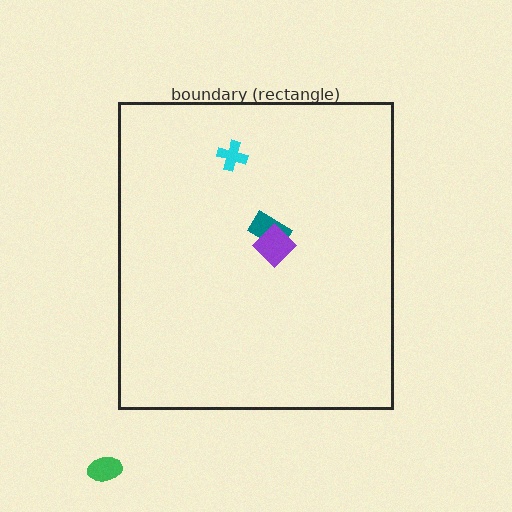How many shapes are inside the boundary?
3 inside, 1 outside.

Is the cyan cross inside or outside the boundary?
Inside.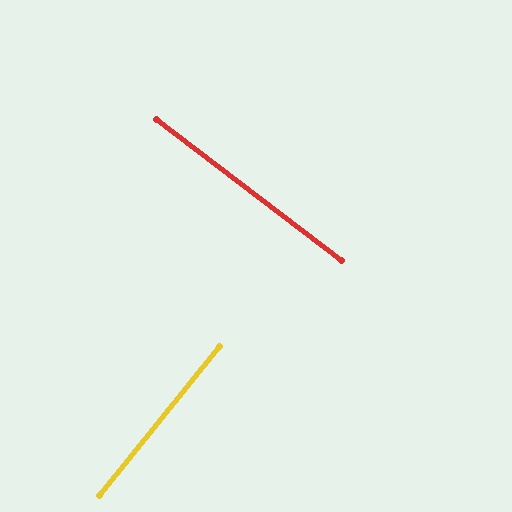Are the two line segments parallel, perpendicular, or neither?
Perpendicular — they meet at approximately 89°.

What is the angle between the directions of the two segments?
Approximately 89 degrees.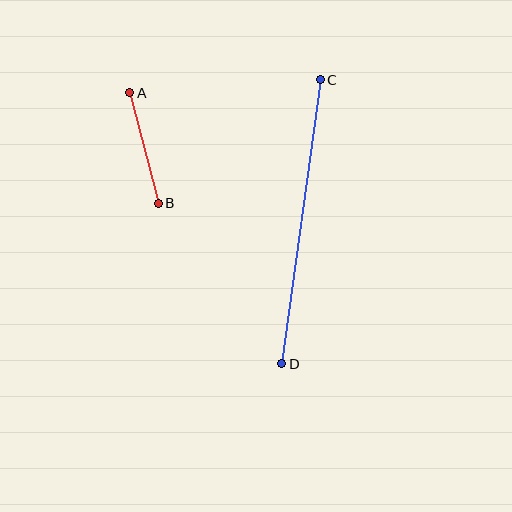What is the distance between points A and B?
The distance is approximately 114 pixels.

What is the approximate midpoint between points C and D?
The midpoint is at approximately (301, 222) pixels.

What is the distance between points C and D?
The distance is approximately 287 pixels.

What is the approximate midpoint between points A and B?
The midpoint is at approximately (144, 148) pixels.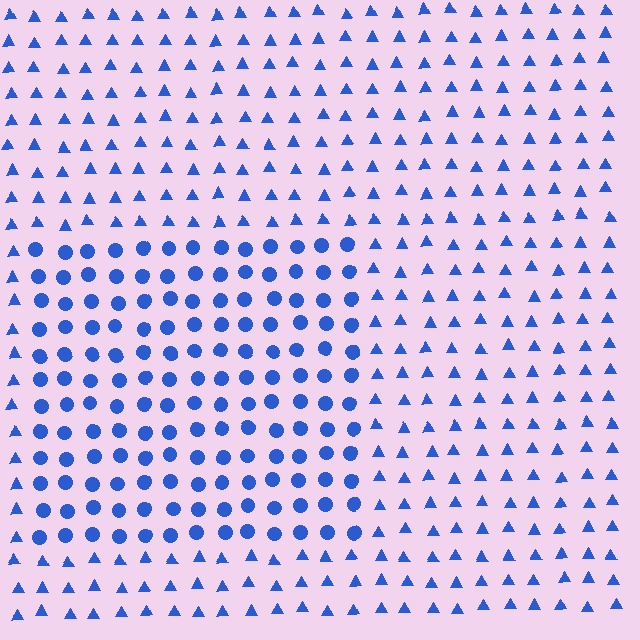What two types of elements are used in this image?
The image uses circles inside the rectangle region and triangles outside it.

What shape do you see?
I see a rectangle.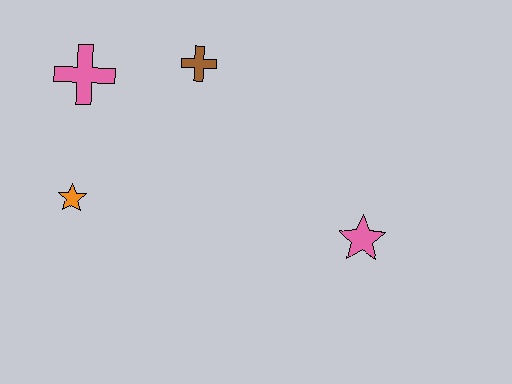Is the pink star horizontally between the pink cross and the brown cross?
No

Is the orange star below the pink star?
No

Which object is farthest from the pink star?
The pink cross is farthest from the pink star.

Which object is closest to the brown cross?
The pink cross is closest to the brown cross.